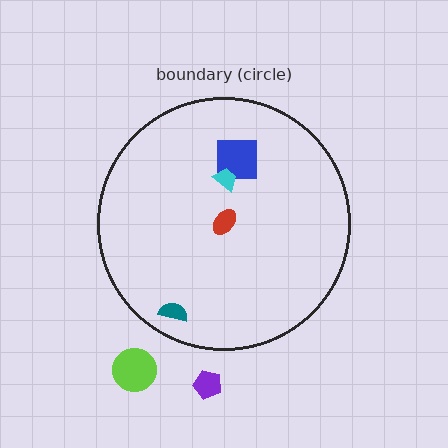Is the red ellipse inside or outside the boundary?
Inside.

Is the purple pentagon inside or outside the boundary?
Outside.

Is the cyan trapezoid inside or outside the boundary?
Inside.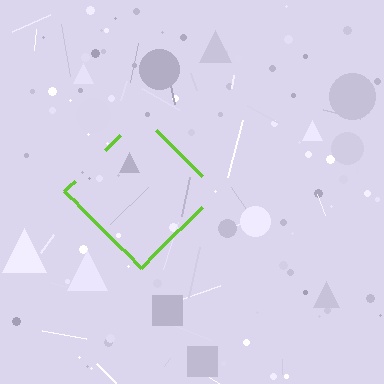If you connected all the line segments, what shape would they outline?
They would outline a diamond.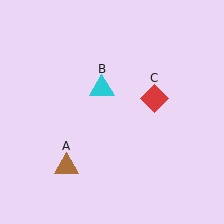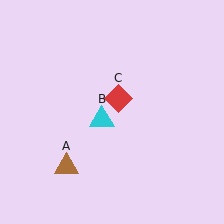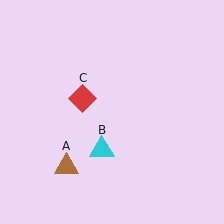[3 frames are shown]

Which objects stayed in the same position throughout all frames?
Brown triangle (object A) remained stationary.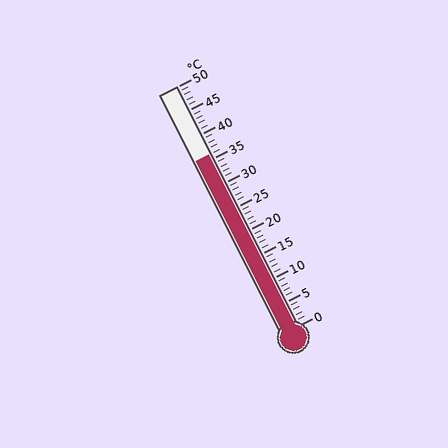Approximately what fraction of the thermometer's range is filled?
The thermometer is filled to approximately 70% of its range.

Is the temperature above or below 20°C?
The temperature is above 20°C.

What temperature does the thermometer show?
The thermometer shows approximately 36°C.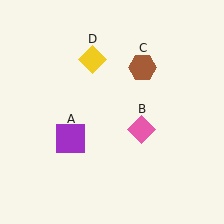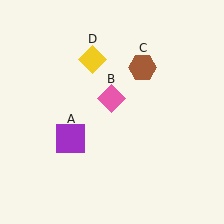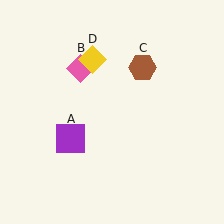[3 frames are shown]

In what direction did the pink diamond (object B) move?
The pink diamond (object B) moved up and to the left.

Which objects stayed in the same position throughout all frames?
Purple square (object A) and brown hexagon (object C) and yellow diamond (object D) remained stationary.